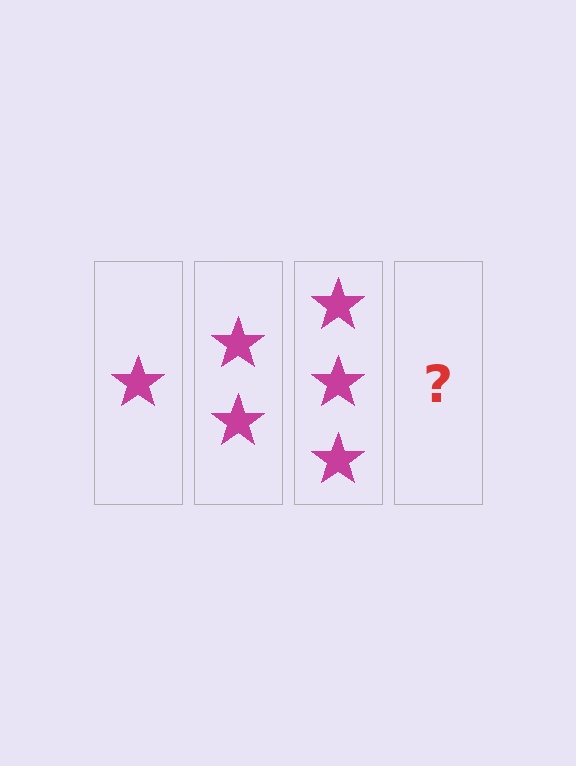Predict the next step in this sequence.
The next step is 4 stars.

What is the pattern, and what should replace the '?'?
The pattern is that each step adds one more star. The '?' should be 4 stars.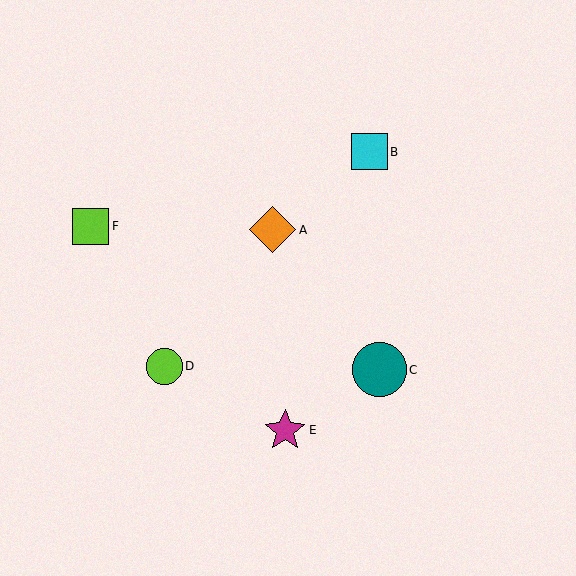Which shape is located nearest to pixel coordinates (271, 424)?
The magenta star (labeled E) at (285, 430) is nearest to that location.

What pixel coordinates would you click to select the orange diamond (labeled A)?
Click at (272, 230) to select the orange diamond A.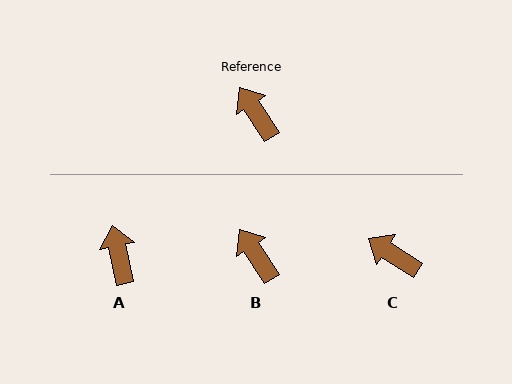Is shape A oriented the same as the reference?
No, it is off by about 21 degrees.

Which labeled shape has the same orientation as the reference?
B.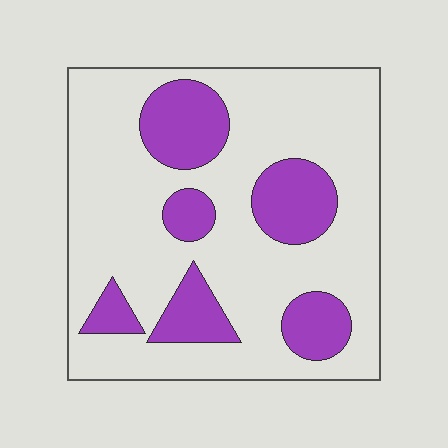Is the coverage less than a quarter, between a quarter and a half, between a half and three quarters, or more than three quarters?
Less than a quarter.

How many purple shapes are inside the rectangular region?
6.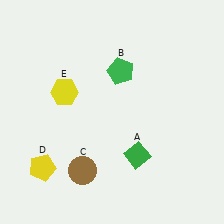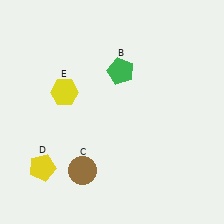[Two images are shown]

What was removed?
The green diamond (A) was removed in Image 2.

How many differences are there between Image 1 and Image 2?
There is 1 difference between the two images.